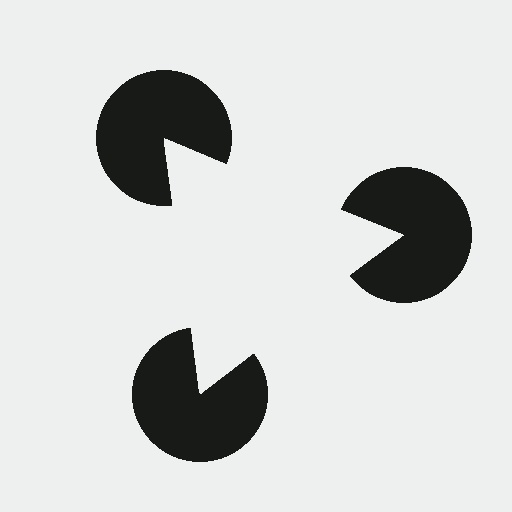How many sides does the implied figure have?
3 sides.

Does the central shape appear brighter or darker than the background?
It typically appears slightly brighter than the background, even though no actual brightness change is drawn.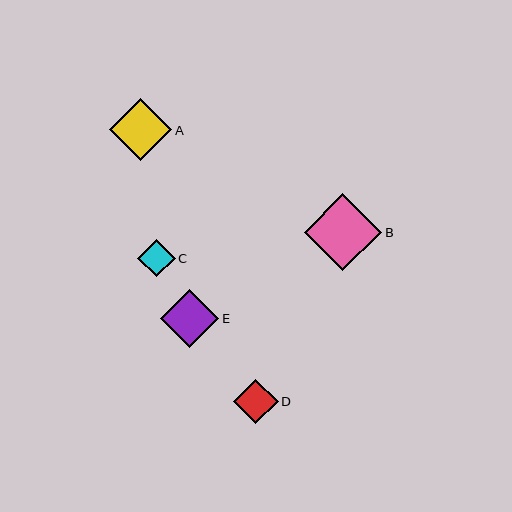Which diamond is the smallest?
Diamond C is the smallest with a size of approximately 37 pixels.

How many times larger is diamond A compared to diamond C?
Diamond A is approximately 1.7 times the size of diamond C.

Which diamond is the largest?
Diamond B is the largest with a size of approximately 78 pixels.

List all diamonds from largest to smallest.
From largest to smallest: B, A, E, D, C.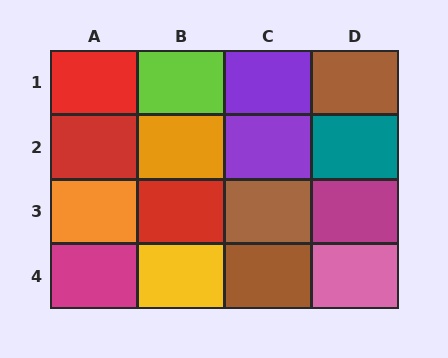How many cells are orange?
2 cells are orange.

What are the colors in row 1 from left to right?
Red, lime, purple, brown.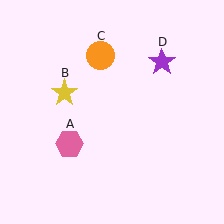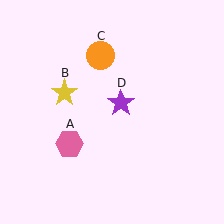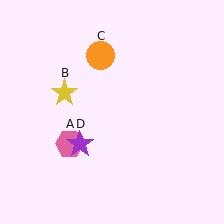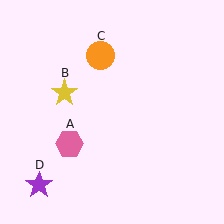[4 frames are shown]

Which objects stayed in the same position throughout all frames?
Pink hexagon (object A) and yellow star (object B) and orange circle (object C) remained stationary.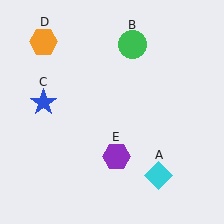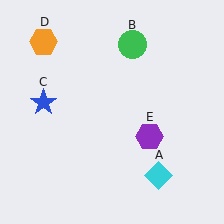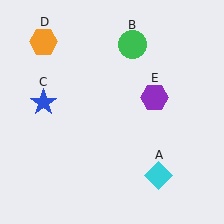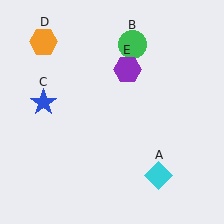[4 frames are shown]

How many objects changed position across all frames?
1 object changed position: purple hexagon (object E).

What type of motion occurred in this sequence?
The purple hexagon (object E) rotated counterclockwise around the center of the scene.